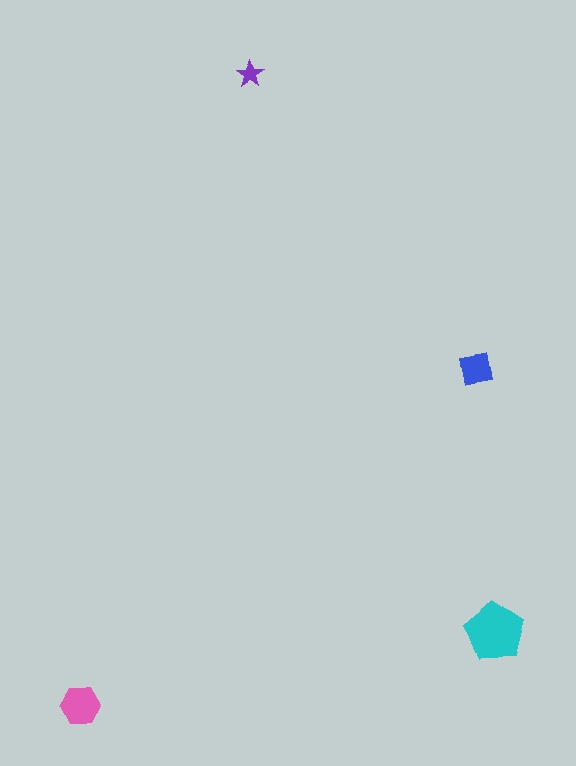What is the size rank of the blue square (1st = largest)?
3rd.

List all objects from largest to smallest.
The cyan pentagon, the pink hexagon, the blue square, the purple star.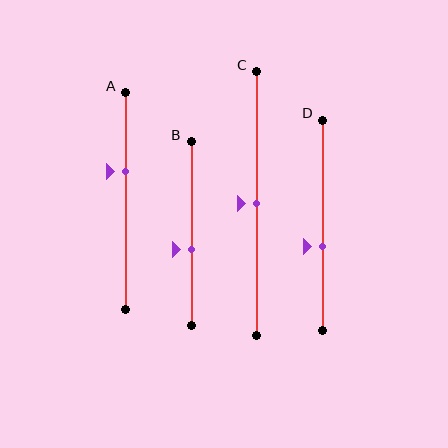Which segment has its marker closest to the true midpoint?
Segment C has its marker closest to the true midpoint.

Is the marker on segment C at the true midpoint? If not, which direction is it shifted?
Yes, the marker on segment C is at the true midpoint.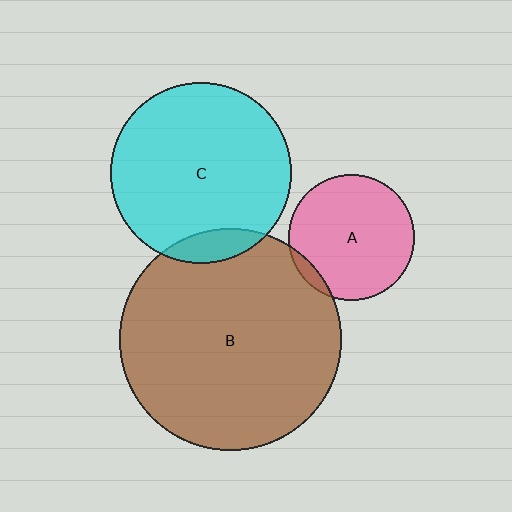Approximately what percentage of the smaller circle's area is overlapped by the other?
Approximately 10%.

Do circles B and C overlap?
Yes.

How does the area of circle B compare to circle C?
Approximately 1.5 times.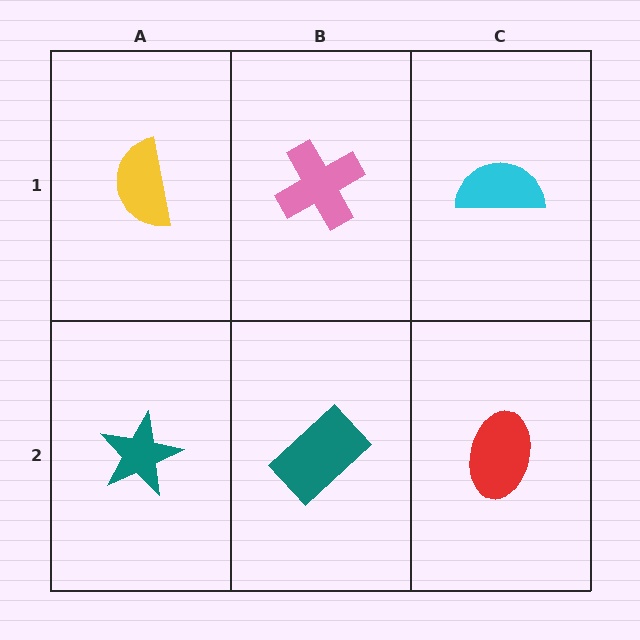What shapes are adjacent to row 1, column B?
A teal rectangle (row 2, column B), a yellow semicircle (row 1, column A), a cyan semicircle (row 1, column C).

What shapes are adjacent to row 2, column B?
A pink cross (row 1, column B), a teal star (row 2, column A), a red ellipse (row 2, column C).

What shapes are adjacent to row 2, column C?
A cyan semicircle (row 1, column C), a teal rectangle (row 2, column B).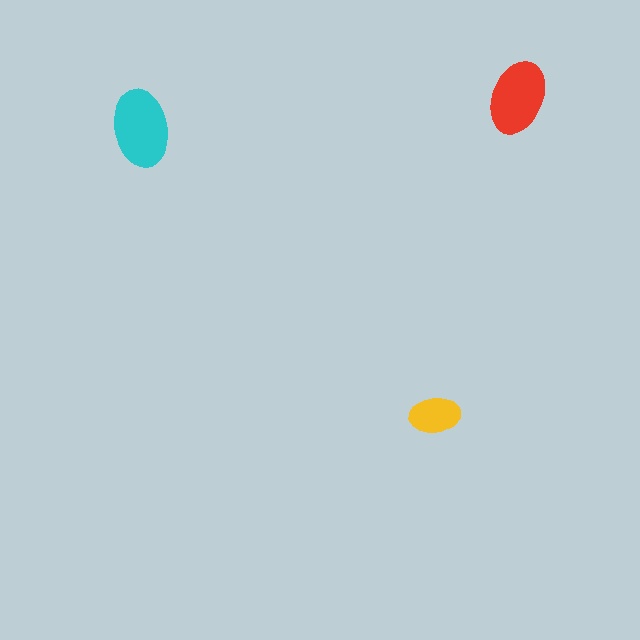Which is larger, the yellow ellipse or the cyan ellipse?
The cyan one.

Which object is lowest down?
The yellow ellipse is bottommost.